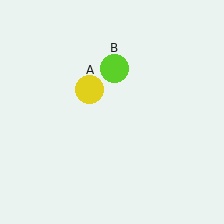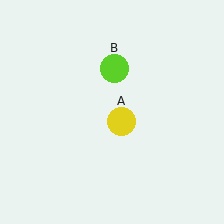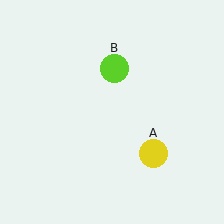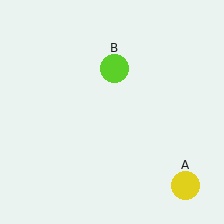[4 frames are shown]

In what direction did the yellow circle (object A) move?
The yellow circle (object A) moved down and to the right.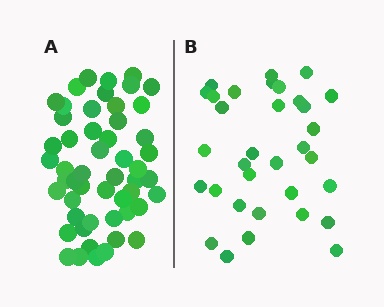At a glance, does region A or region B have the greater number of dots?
Region A (the left region) has more dots.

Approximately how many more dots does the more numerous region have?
Region A has approximately 20 more dots than region B.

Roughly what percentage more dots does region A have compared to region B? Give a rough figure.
About 60% more.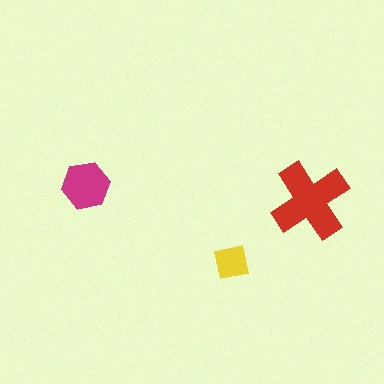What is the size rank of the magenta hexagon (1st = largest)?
2nd.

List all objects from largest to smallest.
The red cross, the magenta hexagon, the yellow square.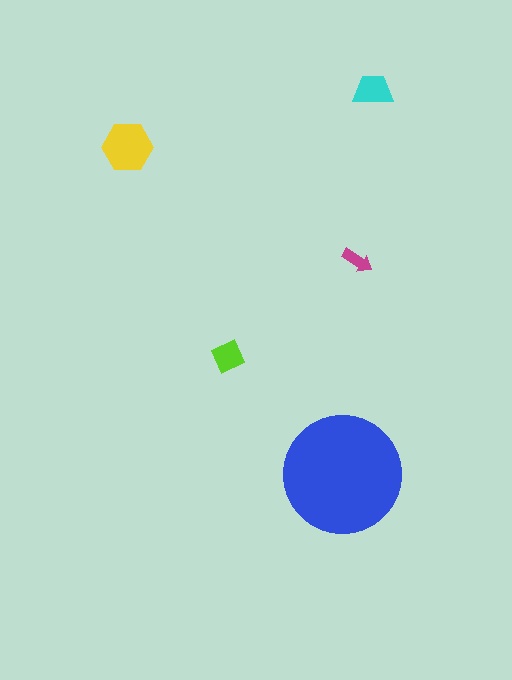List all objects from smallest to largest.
The magenta arrow, the lime square, the cyan trapezoid, the yellow hexagon, the blue circle.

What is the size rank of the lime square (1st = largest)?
4th.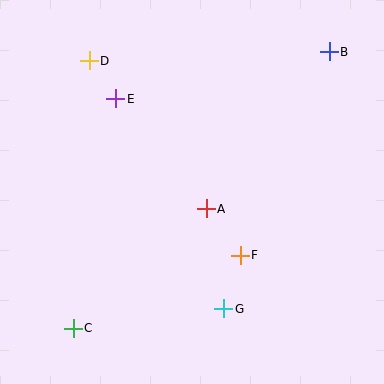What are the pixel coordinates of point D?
Point D is at (89, 61).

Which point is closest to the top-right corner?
Point B is closest to the top-right corner.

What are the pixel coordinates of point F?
Point F is at (240, 255).